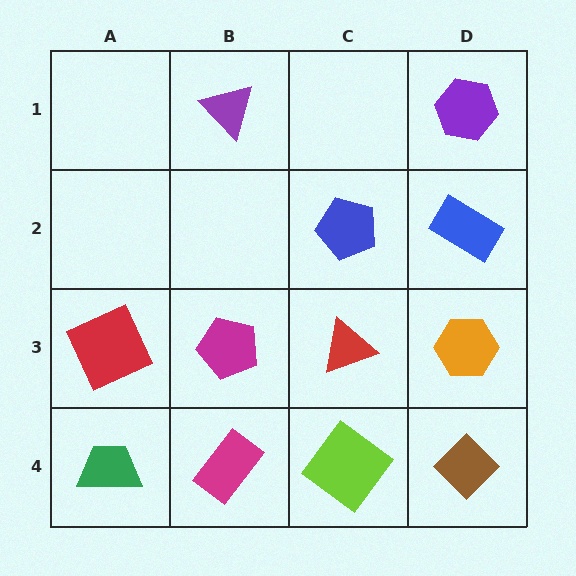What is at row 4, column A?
A green trapezoid.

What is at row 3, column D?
An orange hexagon.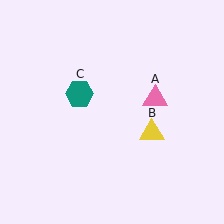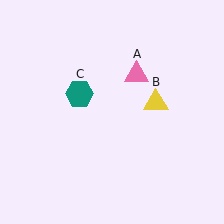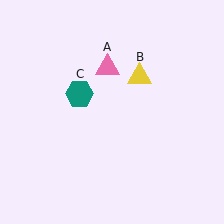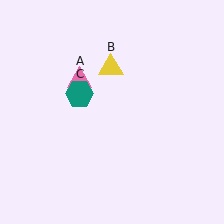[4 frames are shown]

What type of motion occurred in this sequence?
The pink triangle (object A), yellow triangle (object B) rotated counterclockwise around the center of the scene.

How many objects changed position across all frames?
2 objects changed position: pink triangle (object A), yellow triangle (object B).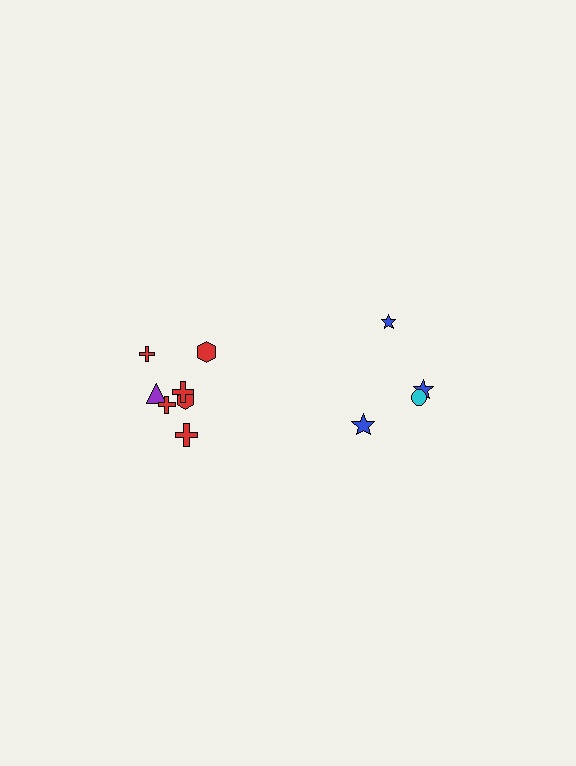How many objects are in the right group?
There are 4 objects.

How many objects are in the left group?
There are 7 objects.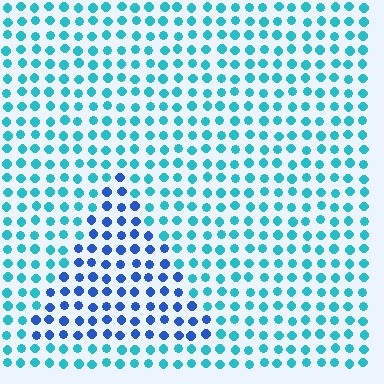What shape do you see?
I see a triangle.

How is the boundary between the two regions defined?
The boundary is defined purely by a slight shift in hue (about 39 degrees). Spacing, size, and orientation are identical on both sides.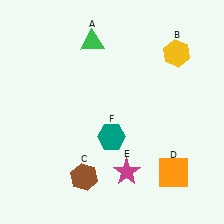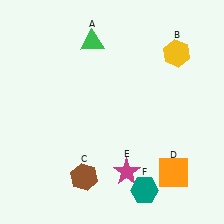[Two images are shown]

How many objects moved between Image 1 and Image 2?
1 object moved between the two images.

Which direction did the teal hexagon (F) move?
The teal hexagon (F) moved down.